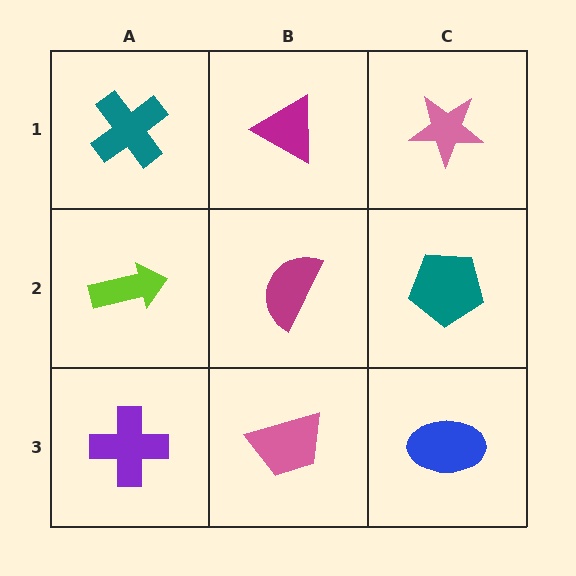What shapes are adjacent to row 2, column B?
A magenta triangle (row 1, column B), a pink trapezoid (row 3, column B), a lime arrow (row 2, column A), a teal pentagon (row 2, column C).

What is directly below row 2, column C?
A blue ellipse.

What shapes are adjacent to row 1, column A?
A lime arrow (row 2, column A), a magenta triangle (row 1, column B).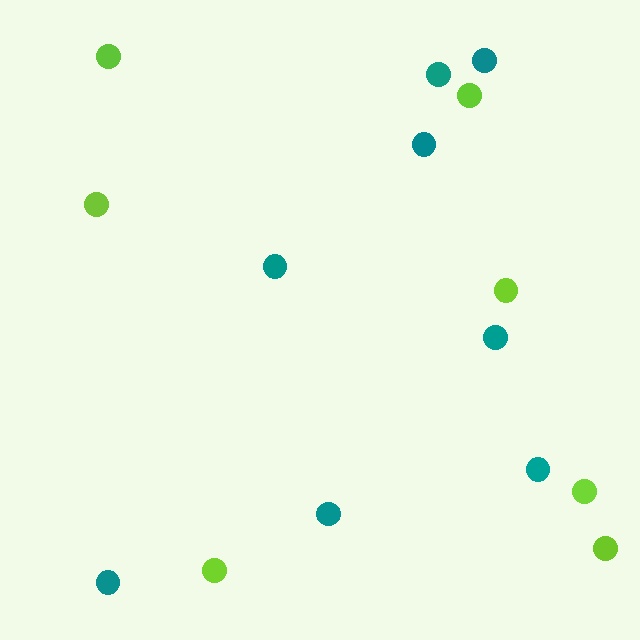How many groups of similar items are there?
There are 2 groups: one group of teal circles (8) and one group of lime circles (7).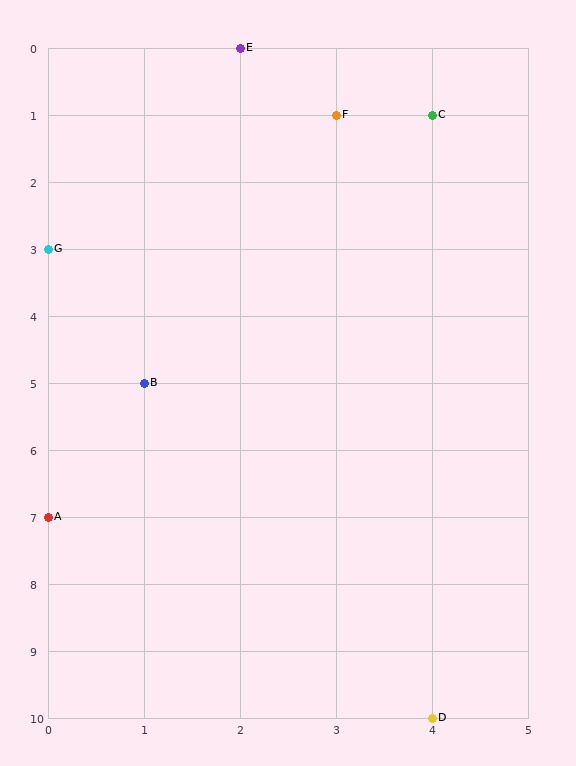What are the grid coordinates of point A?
Point A is at grid coordinates (0, 7).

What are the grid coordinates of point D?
Point D is at grid coordinates (4, 10).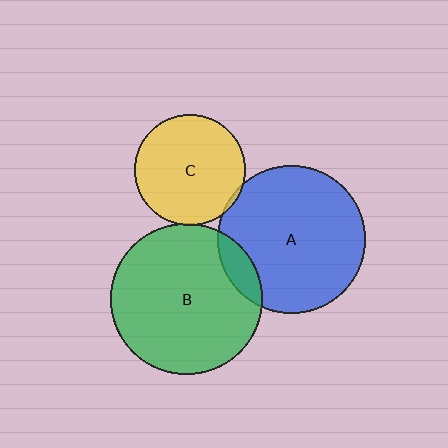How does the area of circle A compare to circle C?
Approximately 1.8 times.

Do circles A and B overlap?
Yes.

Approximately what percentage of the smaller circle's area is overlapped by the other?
Approximately 10%.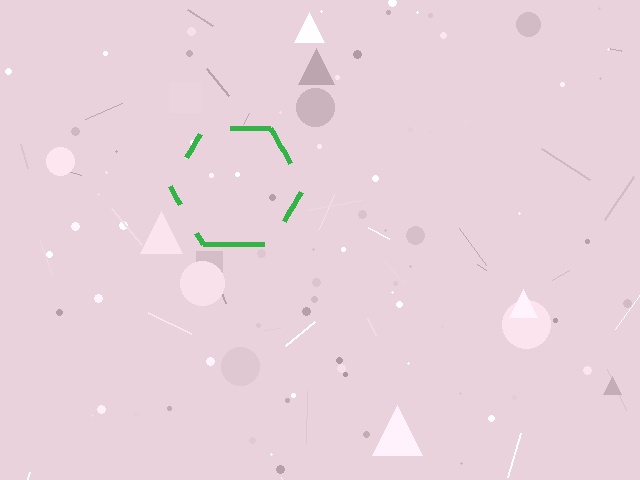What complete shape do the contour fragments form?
The contour fragments form a hexagon.